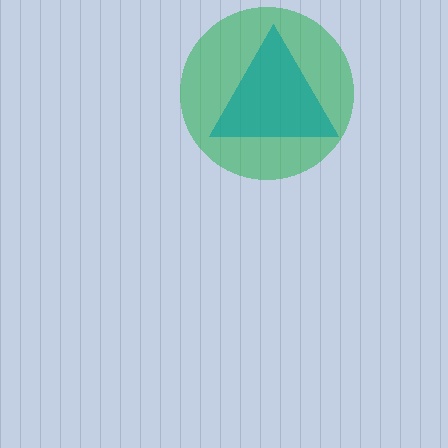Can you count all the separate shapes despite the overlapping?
Yes, there are 2 separate shapes.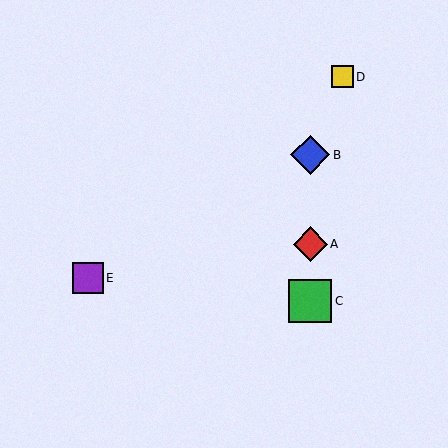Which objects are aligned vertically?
Objects A, B, C are aligned vertically.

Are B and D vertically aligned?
No, B is at x≈310 and D is at x≈342.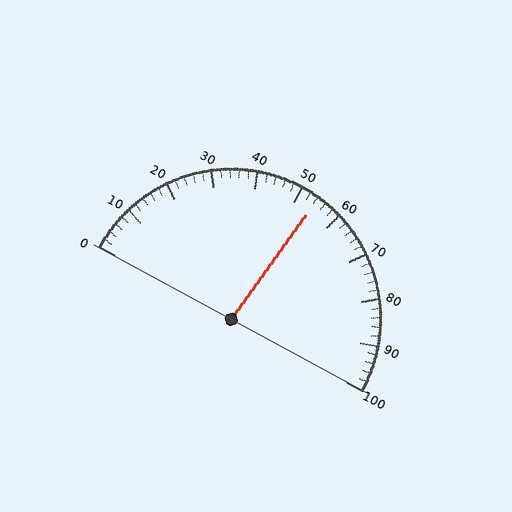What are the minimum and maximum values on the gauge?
The gauge ranges from 0 to 100.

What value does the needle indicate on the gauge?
The needle indicates approximately 54.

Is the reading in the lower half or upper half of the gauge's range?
The reading is in the upper half of the range (0 to 100).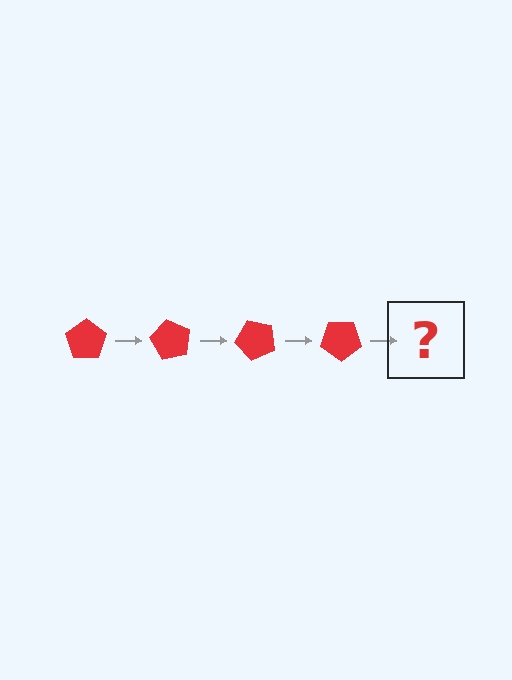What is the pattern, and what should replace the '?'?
The pattern is that the pentagon rotates 60 degrees each step. The '?' should be a red pentagon rotated 240 degrees.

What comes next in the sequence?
The next element should be a red pentagon rotated 240 degrees.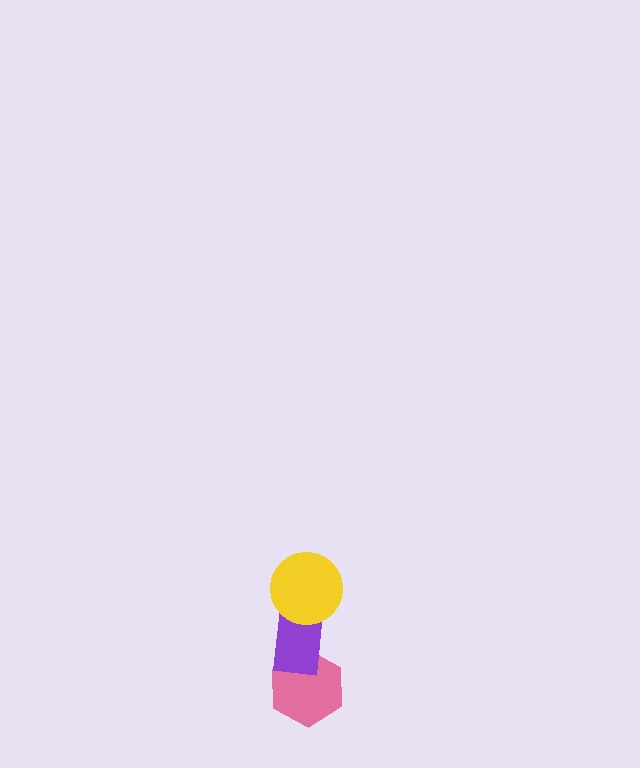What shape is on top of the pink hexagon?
The purple rectangle is on top of the pink hexagon.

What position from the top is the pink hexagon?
The pink hexagon is 3rd from the top.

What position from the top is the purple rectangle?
The purple rectangle is 2nd from the top.